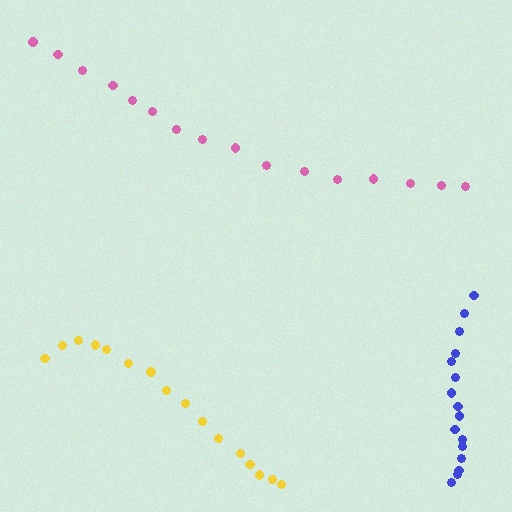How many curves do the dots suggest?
There are 3 distinct paths.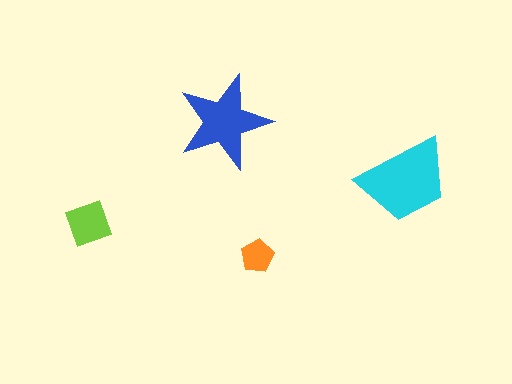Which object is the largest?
The cyan trapezoid.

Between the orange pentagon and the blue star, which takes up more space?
The blue star.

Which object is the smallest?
The orange pentagon.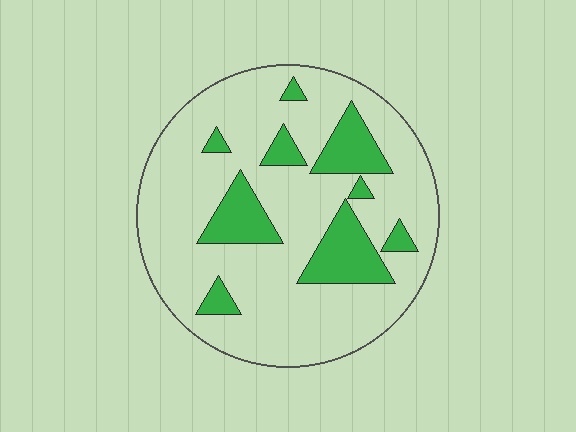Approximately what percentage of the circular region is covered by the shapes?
Approximately 20%.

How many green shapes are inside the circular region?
9.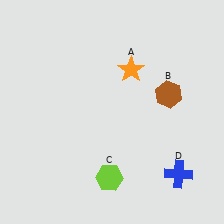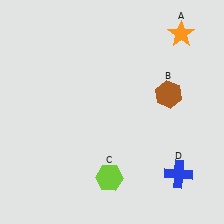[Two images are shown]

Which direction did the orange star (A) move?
The orange star (A) moved right.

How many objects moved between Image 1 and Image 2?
1 object moved between the two images.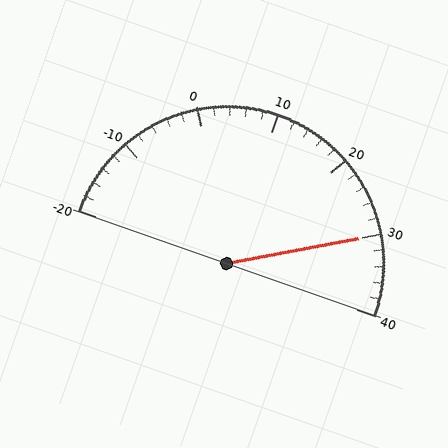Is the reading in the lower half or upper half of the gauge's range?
The reading is in the upper half of the range (-20 to 40).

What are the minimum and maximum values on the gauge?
The gauge ranges from -20 to 40.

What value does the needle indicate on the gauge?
The needle indicates approximately 30.